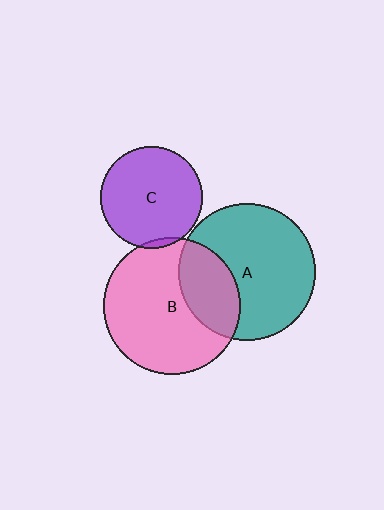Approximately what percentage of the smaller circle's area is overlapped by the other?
Approximately 30%.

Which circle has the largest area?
Circle B (pink).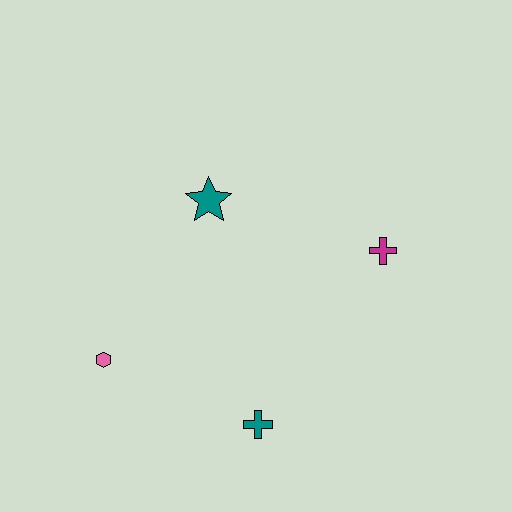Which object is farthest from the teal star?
The teal cross is farthest from the teal star.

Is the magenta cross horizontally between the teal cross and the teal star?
No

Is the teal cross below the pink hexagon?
Yes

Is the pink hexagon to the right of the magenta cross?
No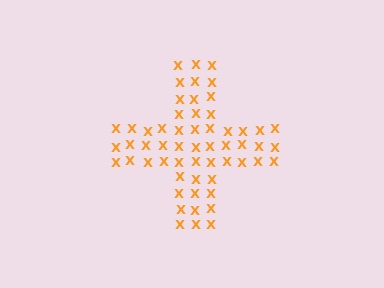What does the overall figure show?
The overall figure shows a cross.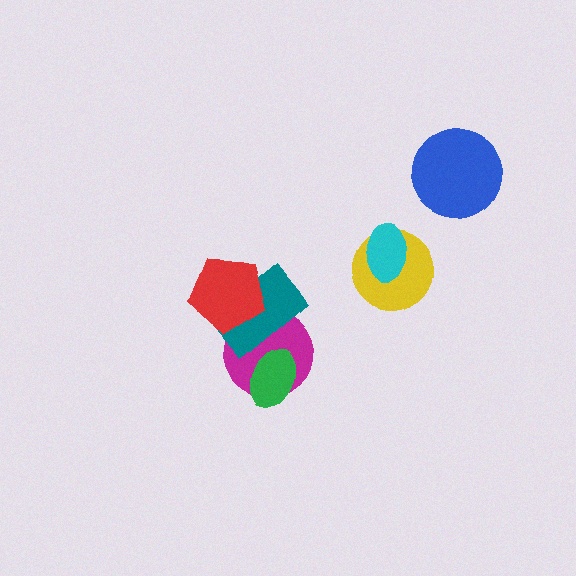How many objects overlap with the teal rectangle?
2 objects overlap with the teal rectangle.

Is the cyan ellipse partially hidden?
No, no other shape covers it.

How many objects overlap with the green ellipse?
1 object overlaps with the green ellipse.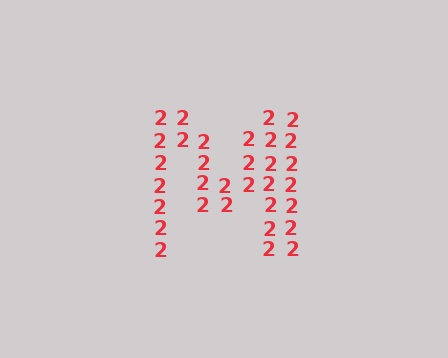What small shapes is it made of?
It is made of small digit 2's.